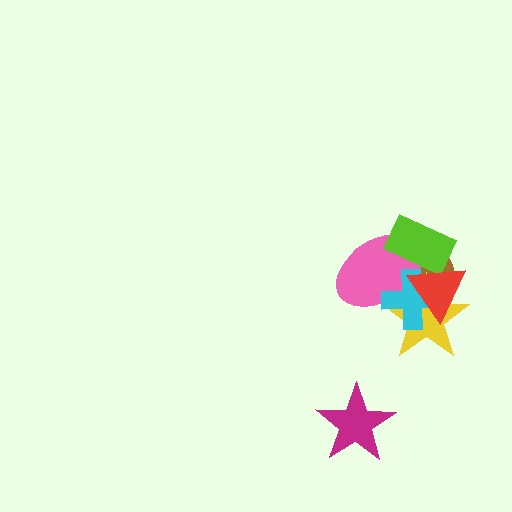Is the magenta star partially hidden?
No, no other shape covers it.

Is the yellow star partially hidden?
Yes, it is partially covered by another shape.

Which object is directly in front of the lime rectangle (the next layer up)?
The cyan cross is directly in front of the lime rectangle.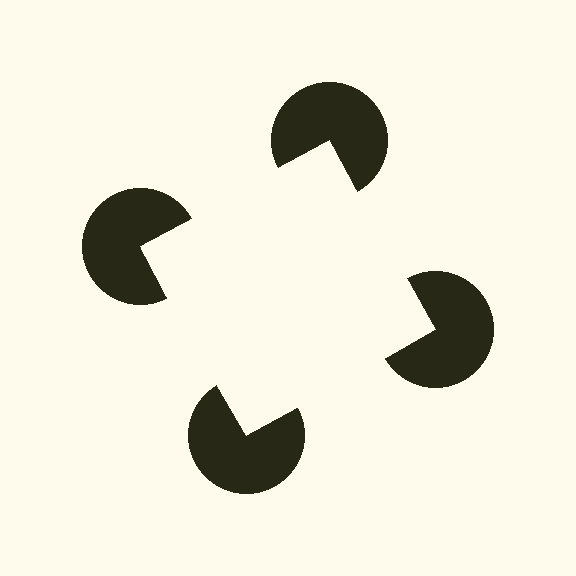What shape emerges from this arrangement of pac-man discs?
An illusory square — its edges are inferred from the aligned wedge cuts in the pac-man discs, not physically drawn.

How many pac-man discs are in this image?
There are 4 — one at each vertex of the illusory square.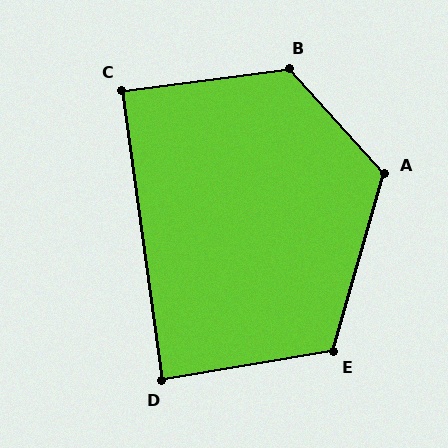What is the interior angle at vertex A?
Approximately 122 degrees (obtuse).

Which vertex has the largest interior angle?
B, at approximately 125 degrees.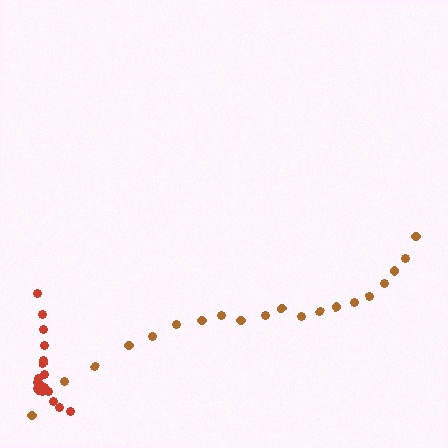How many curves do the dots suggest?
There are 2 distinct paths.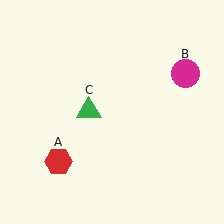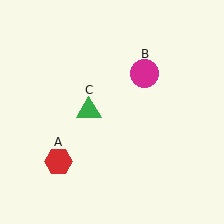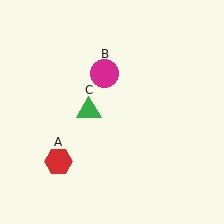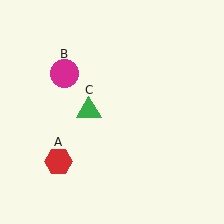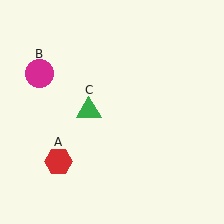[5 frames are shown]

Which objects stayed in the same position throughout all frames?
Red hexagon (object A) and green triangle (object C) remained stationary.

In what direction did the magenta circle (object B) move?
The magenta circle (object B) moved left.